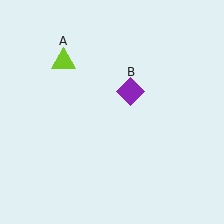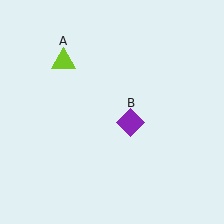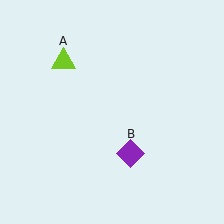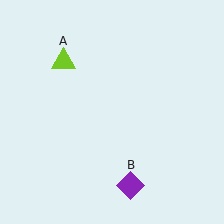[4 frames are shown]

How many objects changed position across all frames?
1 object changed position: purple diamond (object B).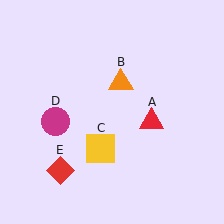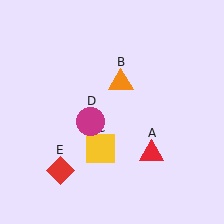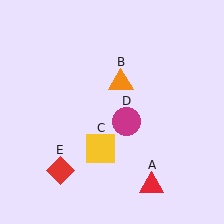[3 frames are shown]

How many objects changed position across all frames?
2 objects changed position: red triangle (object A), magenta circle (object D).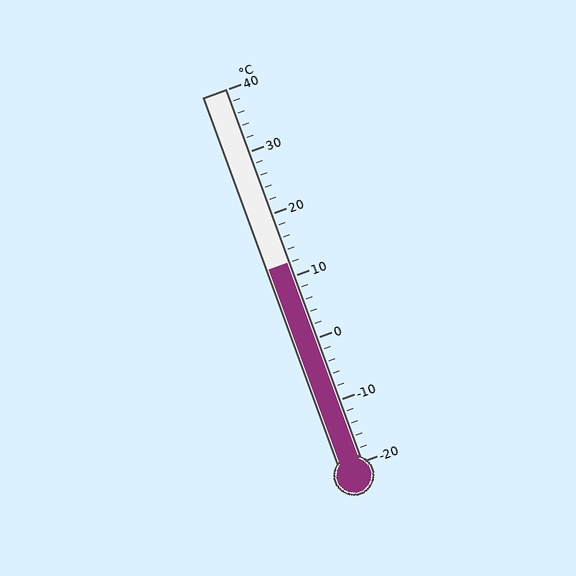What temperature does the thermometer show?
The thermometer shows approximately 12°C.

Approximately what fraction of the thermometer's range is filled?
The thermometer is filled to approximately 55% of its range.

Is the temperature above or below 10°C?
The temperature is above 10°C.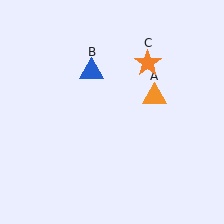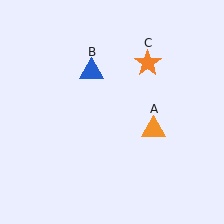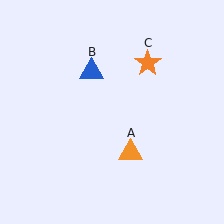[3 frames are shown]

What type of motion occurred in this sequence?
The orange triangle (object A) rotated clockwise around the center of the scene.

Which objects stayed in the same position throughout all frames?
Blue triangle (object B) and orange star (object C) remained stationary.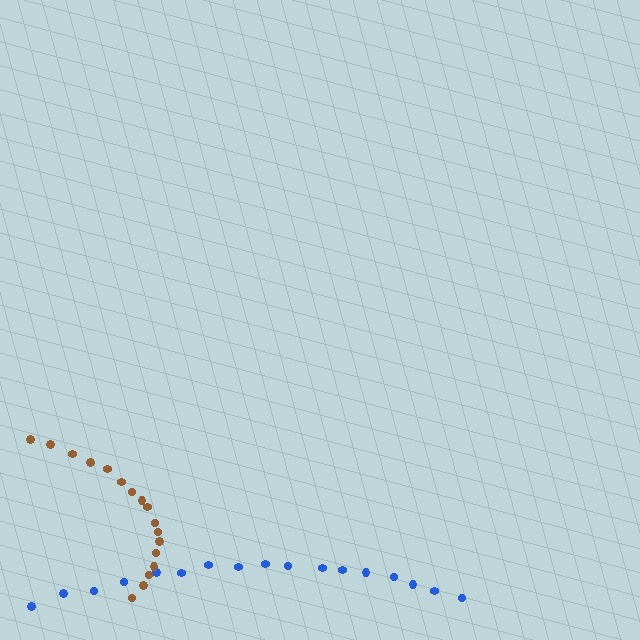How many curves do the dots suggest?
There are 2 distinct paths.